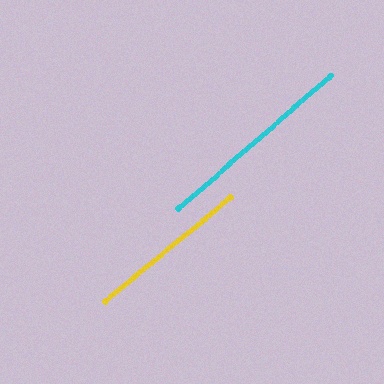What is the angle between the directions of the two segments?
Approximately 1 degree.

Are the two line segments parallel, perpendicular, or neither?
Parallel — their directions differ by only 1.2°.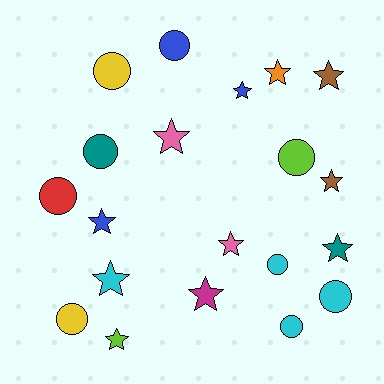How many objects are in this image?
There are 20 objects.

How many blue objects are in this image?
There are 3 blue objects.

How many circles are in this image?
There are 9 circles.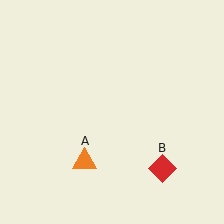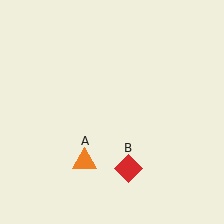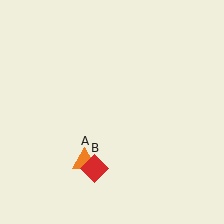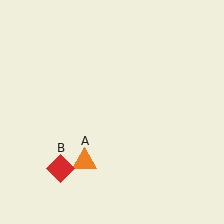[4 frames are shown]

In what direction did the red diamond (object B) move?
The red diamond (object B) moved left.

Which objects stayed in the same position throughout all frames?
Orange triangle (object A) remained stationary.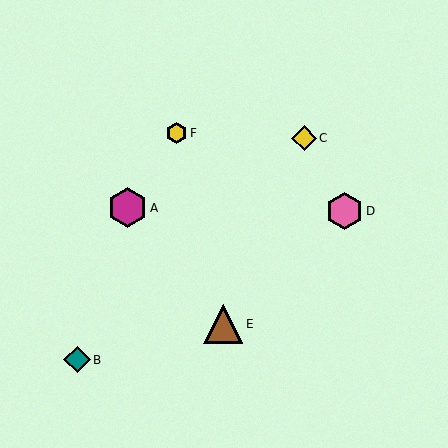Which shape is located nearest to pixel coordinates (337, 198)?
The pink hexagon (labeled D) at (344, 211) is nearest to that location.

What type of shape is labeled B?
Shape B is a teal diamond.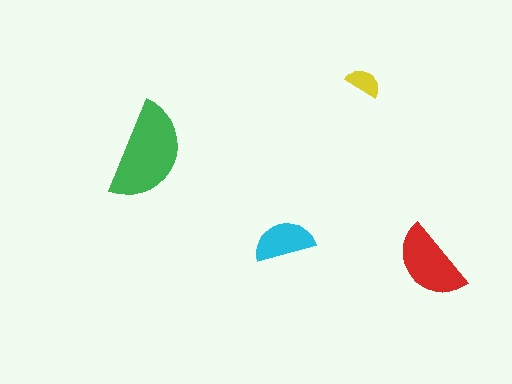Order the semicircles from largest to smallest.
the green one, the red one, the cyan one, the yellow one.